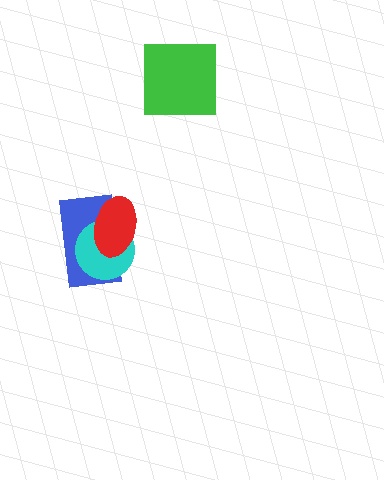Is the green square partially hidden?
No, no other shape covers it.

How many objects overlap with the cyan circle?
2 objects overlap with the cyan circle.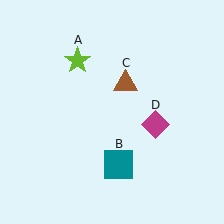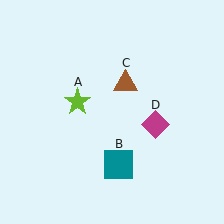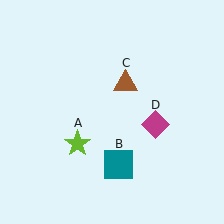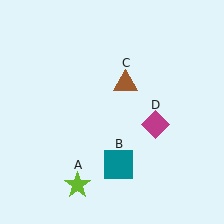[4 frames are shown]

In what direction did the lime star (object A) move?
The lime star (object A) moved down.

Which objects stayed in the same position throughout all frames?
Teal square (object B) and brown triangle (object C) and magenta diamond (object D) remained stationary.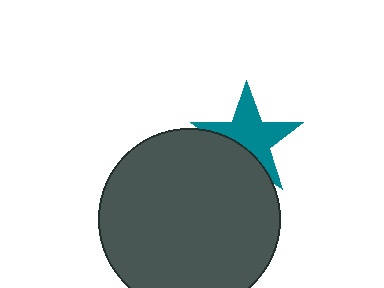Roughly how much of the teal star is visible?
Most of it is visible (roughly 67%).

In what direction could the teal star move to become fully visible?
The teal star could move up. That would shift it out from behind the dark gray circle entirely.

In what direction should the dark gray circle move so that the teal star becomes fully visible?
The dark gray circle should move down. That is the shortest direction to clear the overlap and leave the teal star fully visible.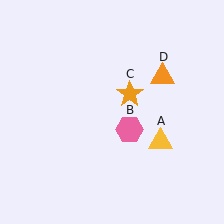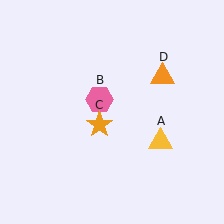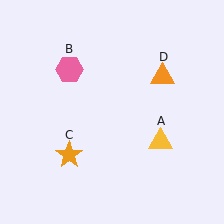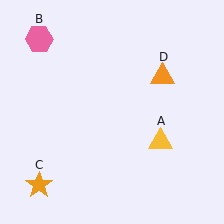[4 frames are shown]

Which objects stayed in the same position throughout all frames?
Yellow triangle (object A) and orange triangle (object D) remained stationary.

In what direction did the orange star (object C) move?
The orange star (object C) moved down and to the left.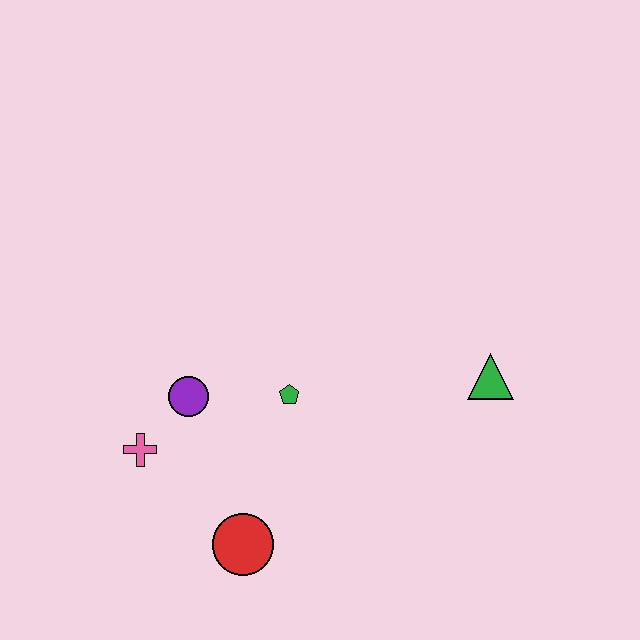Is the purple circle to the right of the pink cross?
Yes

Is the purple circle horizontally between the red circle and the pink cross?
Yes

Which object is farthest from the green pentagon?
The green triangle is farthest from the green pentagon.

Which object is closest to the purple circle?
The pink cross is closest to the purple circle.